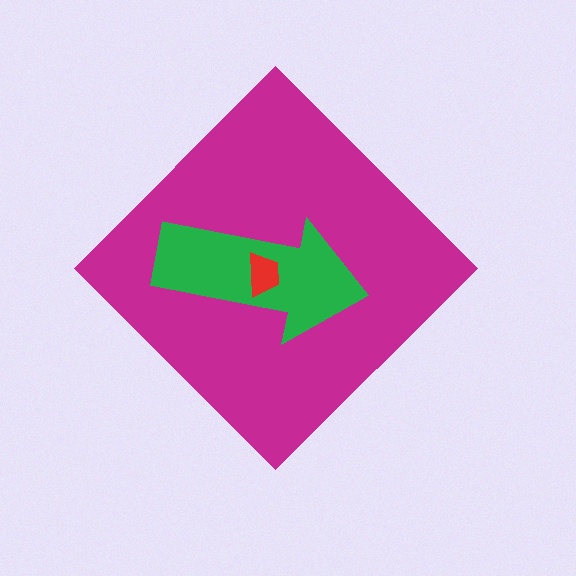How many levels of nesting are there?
3.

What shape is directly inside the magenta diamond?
The green arrow.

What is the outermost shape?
The magenta diamond.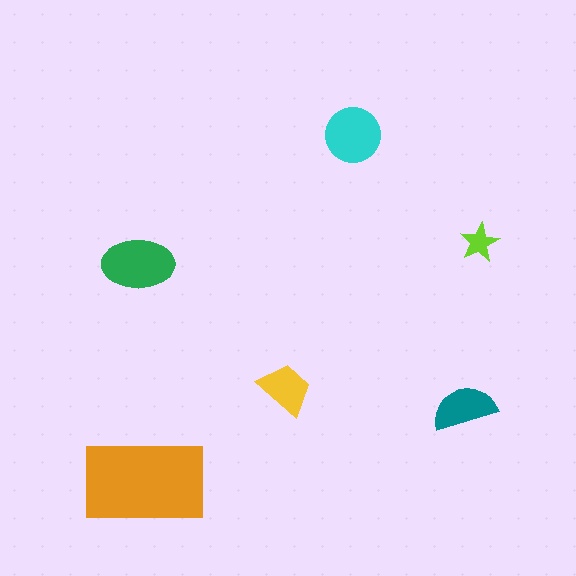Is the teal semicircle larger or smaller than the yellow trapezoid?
Larger.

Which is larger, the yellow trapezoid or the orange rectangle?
The orange rectangle.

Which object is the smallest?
The lime star.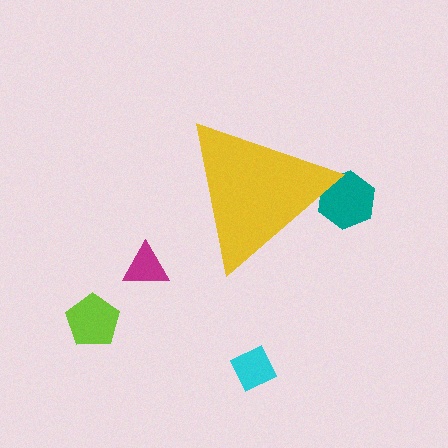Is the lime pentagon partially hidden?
No, the lime pentagon is fully visible.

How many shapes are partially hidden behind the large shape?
1 shape is partially hidden.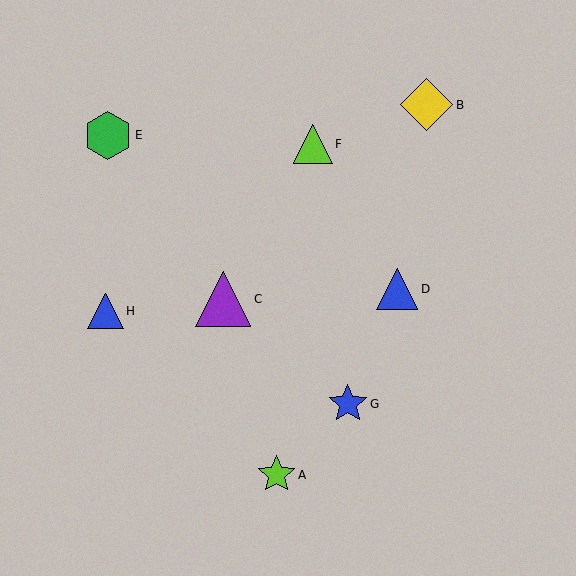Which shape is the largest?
The purple triangle (labeled C) is the largest.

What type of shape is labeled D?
Shape D is a blue triangle.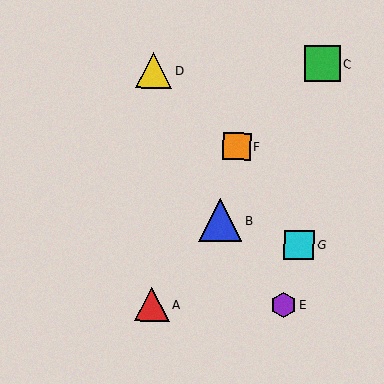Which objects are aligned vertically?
Objects A, D are aligned vertically.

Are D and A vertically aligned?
Yes, both are at x≈154.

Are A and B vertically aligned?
No, A is at x≈152 and B is at x≈220.